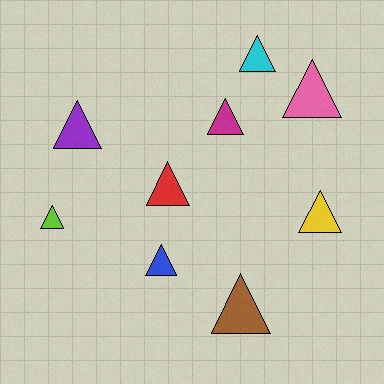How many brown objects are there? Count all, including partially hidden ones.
There is 1 brown object.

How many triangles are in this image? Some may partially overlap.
There are 9 triangles.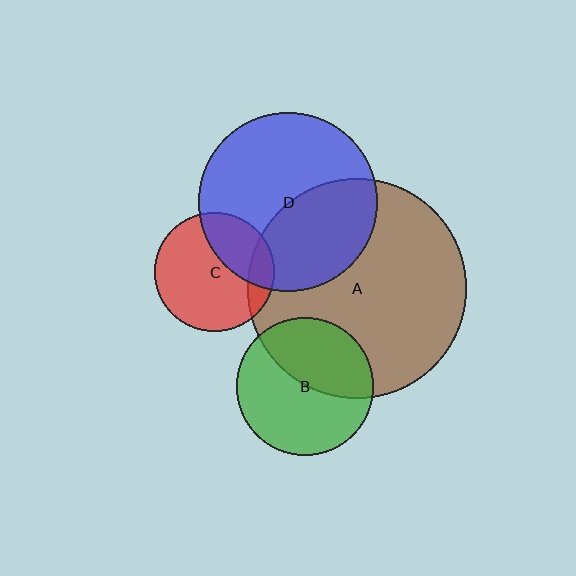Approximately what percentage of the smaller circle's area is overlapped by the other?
Approximately 15%.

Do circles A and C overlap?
Yes.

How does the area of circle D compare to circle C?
Approximately 2.3 times.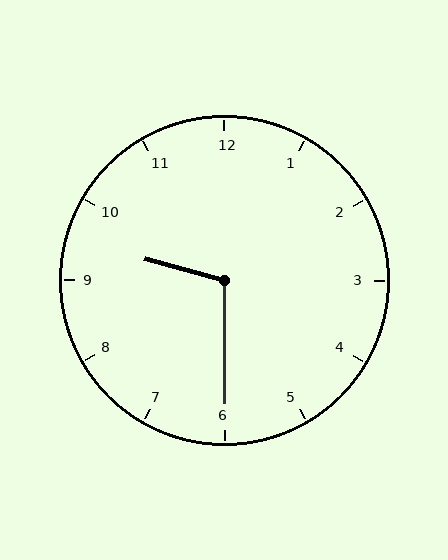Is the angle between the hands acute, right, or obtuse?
It is obtuse.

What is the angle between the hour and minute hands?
Approximately 105 degrees.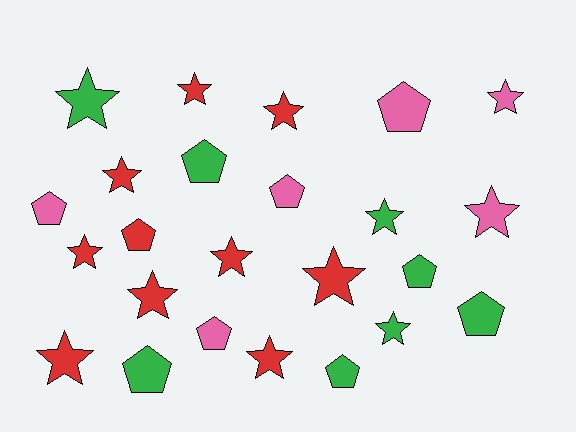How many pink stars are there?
There are 2 pink stars.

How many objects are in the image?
There are 24 objects.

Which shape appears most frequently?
Star, with 14 objects.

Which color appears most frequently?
Red, with 10 objects.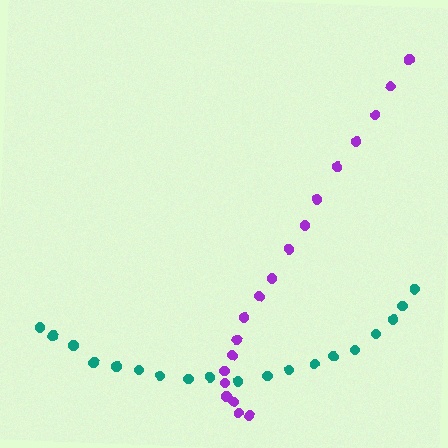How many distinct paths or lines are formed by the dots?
There are 2 distinct paths.